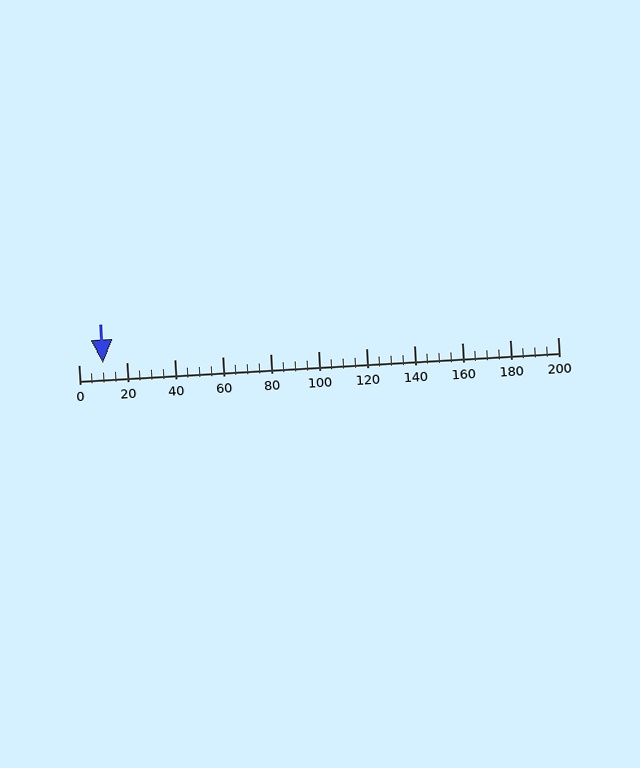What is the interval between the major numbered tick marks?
The major tick marks are spaced 20 units apart.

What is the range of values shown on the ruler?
The ruler shows values from 0 to 200.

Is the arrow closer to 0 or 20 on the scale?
The arrow is closer to 20.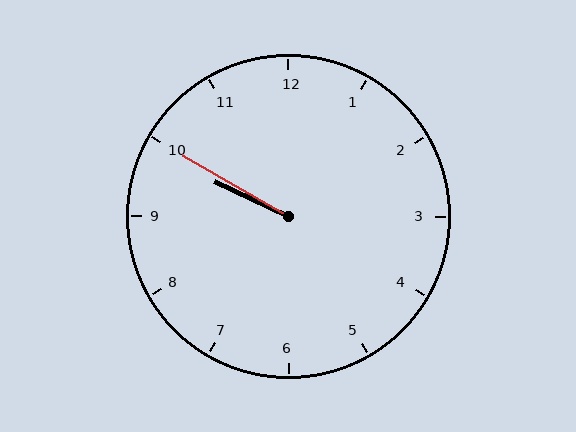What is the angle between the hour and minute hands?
Approximately 5 degrees.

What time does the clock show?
9:50.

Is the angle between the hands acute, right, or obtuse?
It is acute.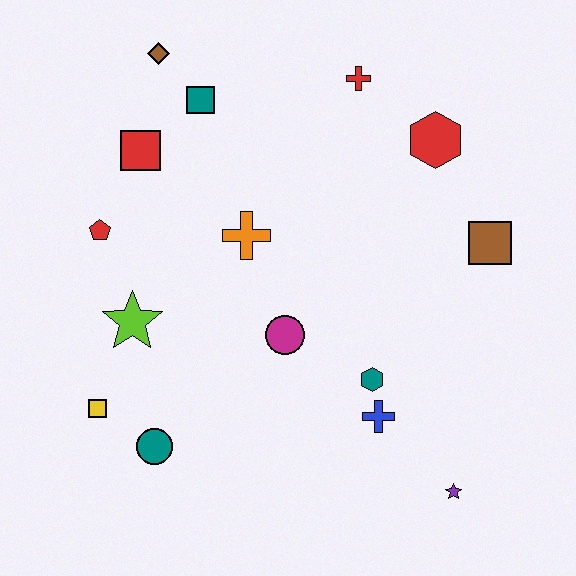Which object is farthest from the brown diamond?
The purple star is farthest from the brown diamond.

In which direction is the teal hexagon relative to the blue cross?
The teal hexagon is above the blue cross.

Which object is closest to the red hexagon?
The red cross is closest to the red hexagon.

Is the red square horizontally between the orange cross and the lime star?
Yes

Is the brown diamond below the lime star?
No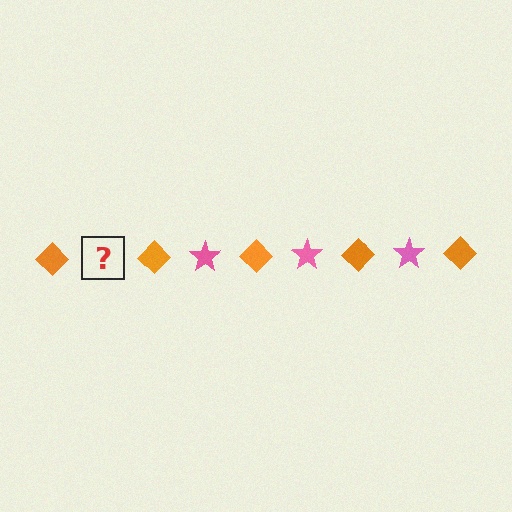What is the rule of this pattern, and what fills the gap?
The rule is that the pattern alternates between orange diamond and pink star. The gap should be filled with a pink star.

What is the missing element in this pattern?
The missing element is a pink star.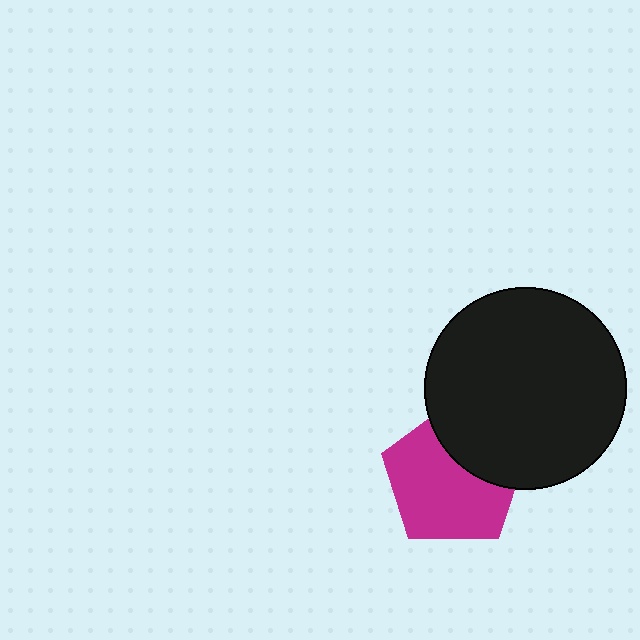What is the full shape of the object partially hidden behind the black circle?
The partially hidden object is a magenta pentagon.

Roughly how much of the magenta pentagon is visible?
Most of it is visible (roughly 67%).